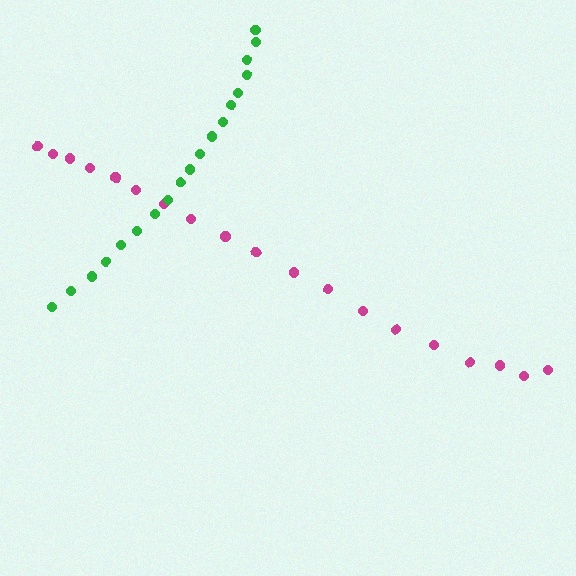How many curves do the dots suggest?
There are 2 distinct paths.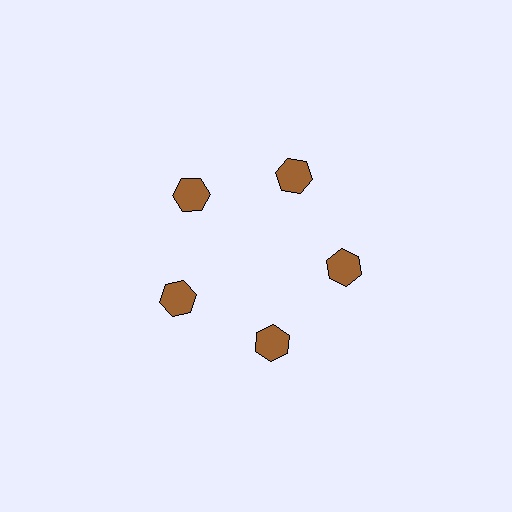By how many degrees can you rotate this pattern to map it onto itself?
The pattern maps onto itself every 72 degrees of rotation.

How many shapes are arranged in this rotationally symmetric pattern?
There are 5 shapes, arranged in 5 groups of 1.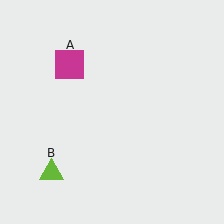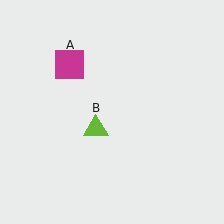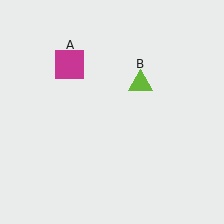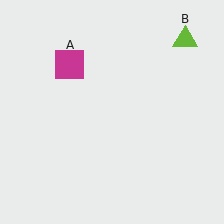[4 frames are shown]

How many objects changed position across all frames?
1 object changed position: lime triangle (object B).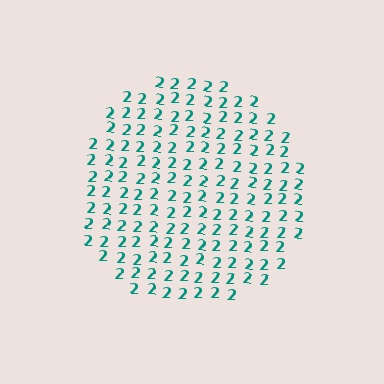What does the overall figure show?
The overall figure shows a circle.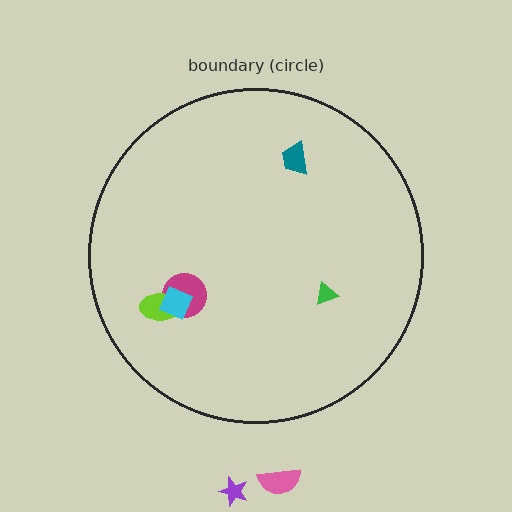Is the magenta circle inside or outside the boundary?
Inside.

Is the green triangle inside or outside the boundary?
Inside.